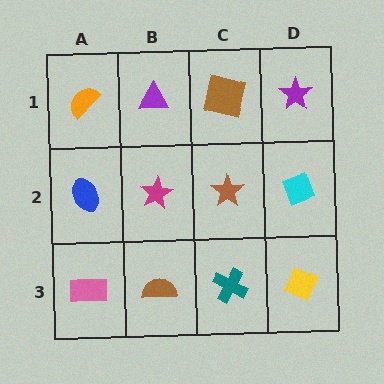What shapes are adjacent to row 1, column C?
A brown star (row 2, column C), a purple triangle (row 1, column B), a purple star (row 1, column D).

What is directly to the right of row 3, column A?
A brown semicircle.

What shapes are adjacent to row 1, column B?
A magenta star (row 2, column B), an orange semicircle (row 1, column A), a brown square (row 1, column C).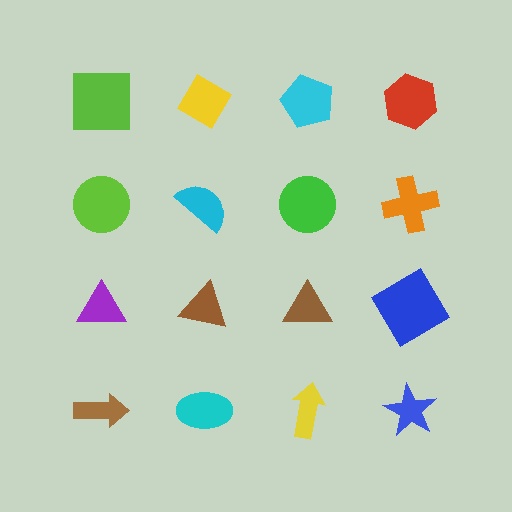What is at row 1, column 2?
A yellow diamond.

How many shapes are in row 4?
4 shapes.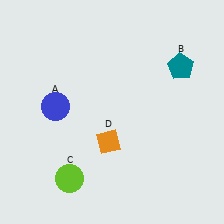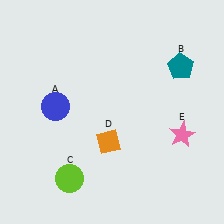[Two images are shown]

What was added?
A pink star (E) was added in Image 2.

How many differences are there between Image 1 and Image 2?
There is 1 difference between the two images.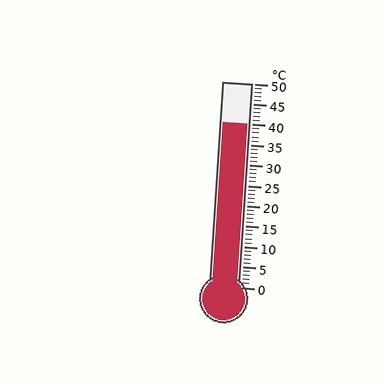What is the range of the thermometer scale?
The thermometer scale ranges from 0°C to 50°C.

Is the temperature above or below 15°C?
The temperature is above 15°C.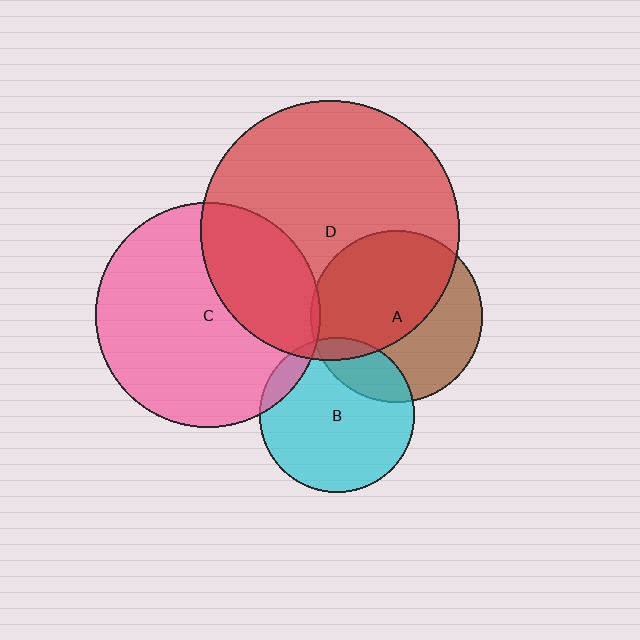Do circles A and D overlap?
Yes.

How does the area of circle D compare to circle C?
Approximately 1.3 times.